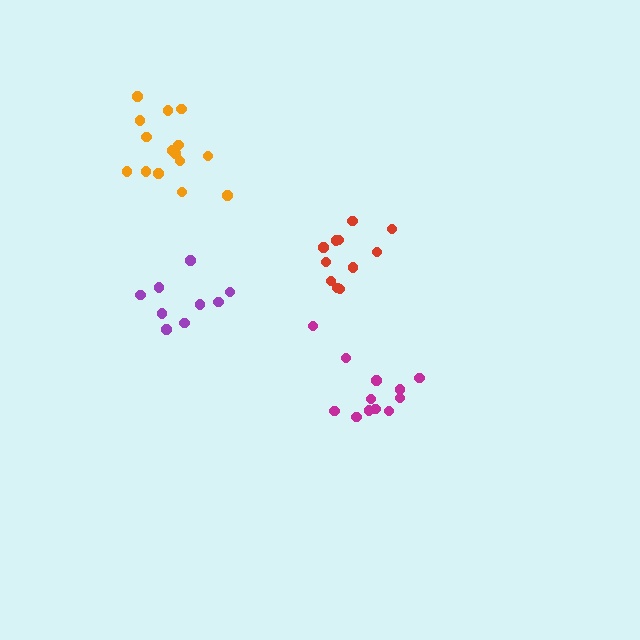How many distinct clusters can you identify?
There are 4 distinct clusters.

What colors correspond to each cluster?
The clusters are colored: orange, red, magenta, purple.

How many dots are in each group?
Group 1: 15 dots, Group 2: 11 dots, Group 3: 12 dots, Group 4: 9 dots (47 total).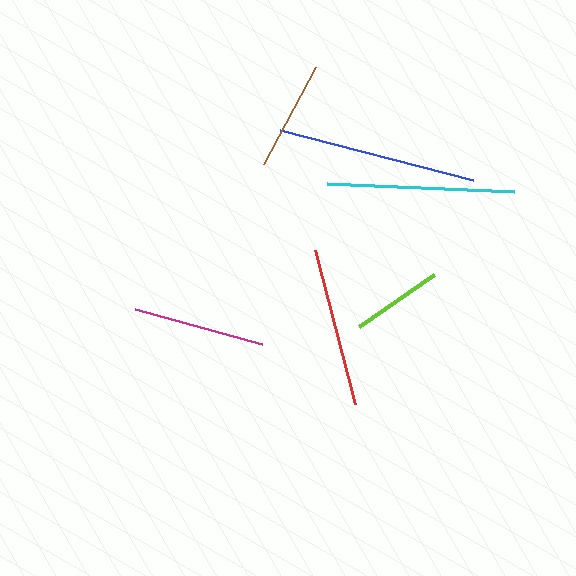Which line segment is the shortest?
The lime line is the shortest at approximately 92 pixels.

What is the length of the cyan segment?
The cyan segment is approximately 187 pixels long.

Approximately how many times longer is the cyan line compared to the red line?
The cyan line is approximately 1.2 times the length of the red line.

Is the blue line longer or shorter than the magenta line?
The blue line is longer than the magenta line.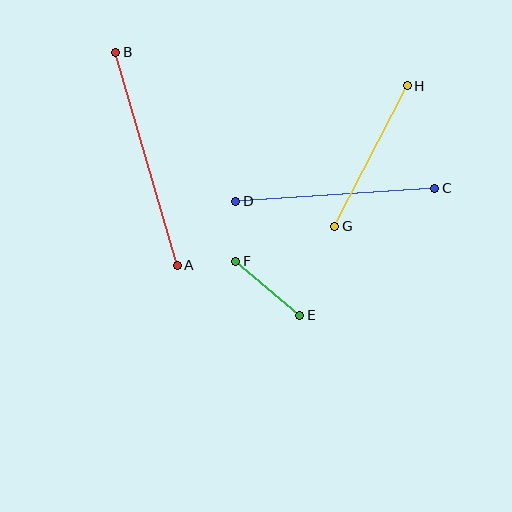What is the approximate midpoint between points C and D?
The midpoint is at approximately (335, 195) pixels.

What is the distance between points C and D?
The distance is approximately 199 pixels.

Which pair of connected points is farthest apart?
Points A and B are farthest apart.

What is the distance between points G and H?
The distance is approximately 158 pixels.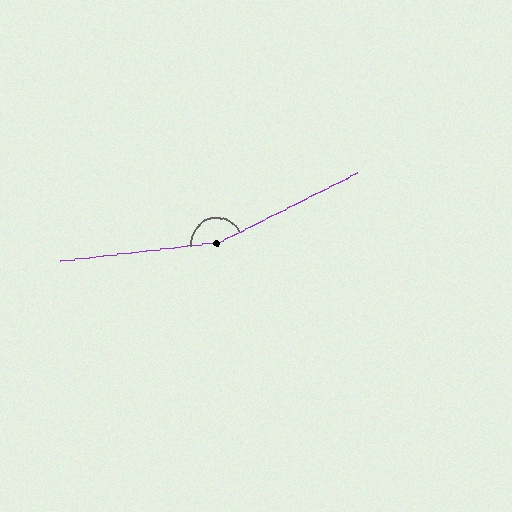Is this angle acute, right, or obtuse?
It is obtuse.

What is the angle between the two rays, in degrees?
Approximately 160 degrees.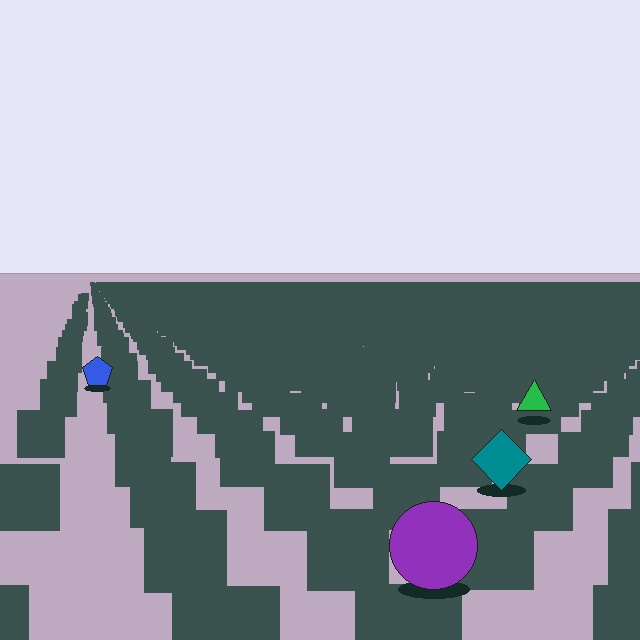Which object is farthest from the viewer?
The blue pentagon is farthest from the viewer. It appears smaller and the ground texture around it is denser.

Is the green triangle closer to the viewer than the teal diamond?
No. The teal diamond is closer — you can tell from the texture gradient: the ground texture is coarser near it.